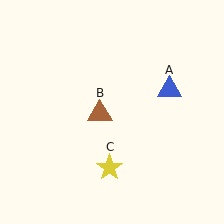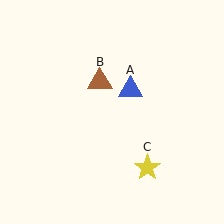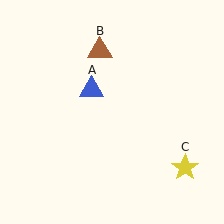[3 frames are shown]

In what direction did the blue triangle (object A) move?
The blue triangle (object A) moved left.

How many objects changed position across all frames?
3 objects changed position: blue triangle (object A), brown triangle (object B), yellow star (object C).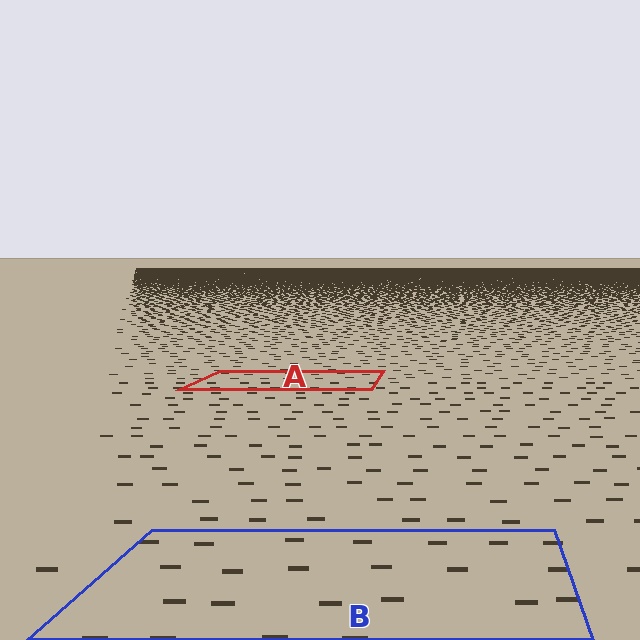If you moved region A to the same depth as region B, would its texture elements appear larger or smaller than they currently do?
They would appear larger. At a closer depth, the same texture elements are projected at a bigger on-screen size.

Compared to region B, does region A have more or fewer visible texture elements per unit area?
Region A has more texture elements per unit area — they are packed more densely because it is farther away.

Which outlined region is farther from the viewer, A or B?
Region A is farther from the viewer — the texture elements inside it appear smaller and more densely packed.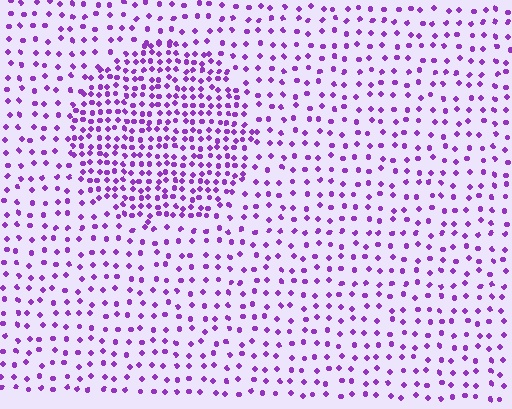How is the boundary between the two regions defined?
The boundary is defined by a change in element density (approximately 2.2x ratio). All elements are the same color, size, and shape.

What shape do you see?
I see a circle.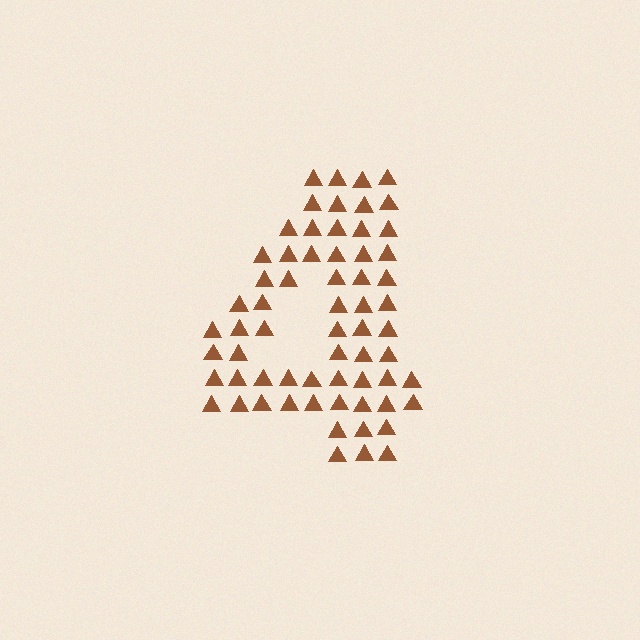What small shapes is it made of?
It is made of small triangles.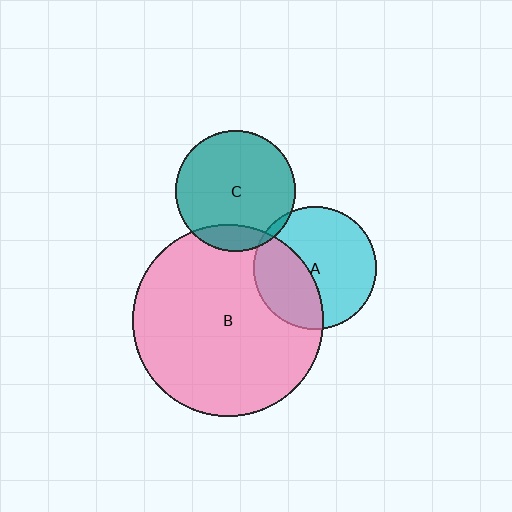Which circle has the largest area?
Circle B (pink).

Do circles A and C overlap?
Yes.